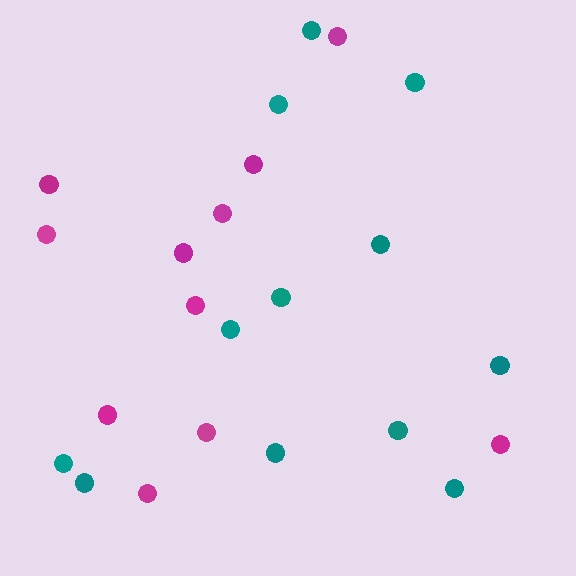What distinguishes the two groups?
There are 2 groups: one group of teal circles (12) and one group of magenta circles (11).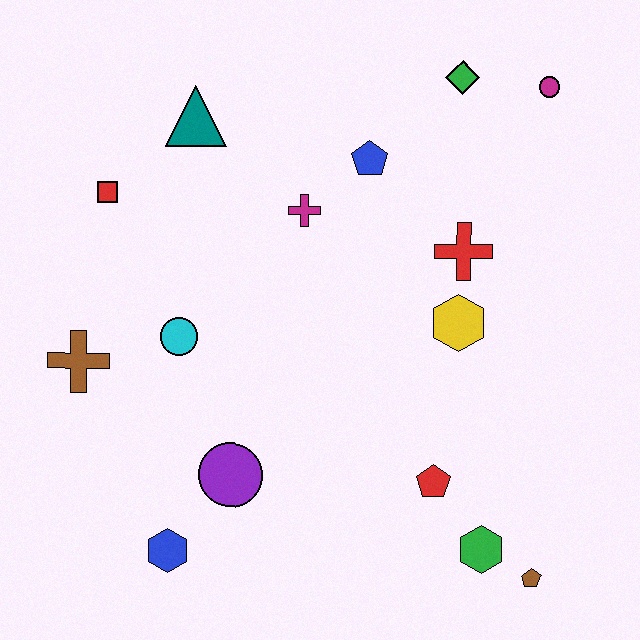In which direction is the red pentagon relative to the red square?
The red pentagon is to the right of the red square.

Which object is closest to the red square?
The teal triangle is closest to the red square.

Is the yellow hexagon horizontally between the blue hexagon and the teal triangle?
No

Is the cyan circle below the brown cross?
No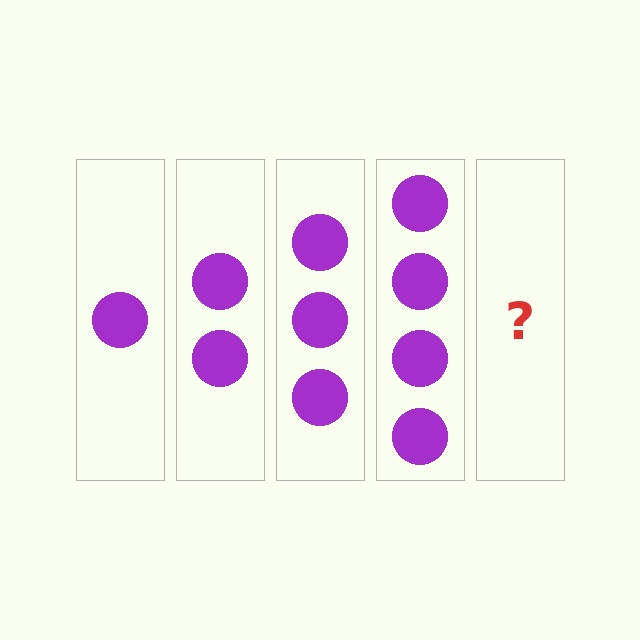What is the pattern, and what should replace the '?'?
The pattern is that each step adds one more circle. The '?' should be 5 circles.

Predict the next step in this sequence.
The next step is 5 circles.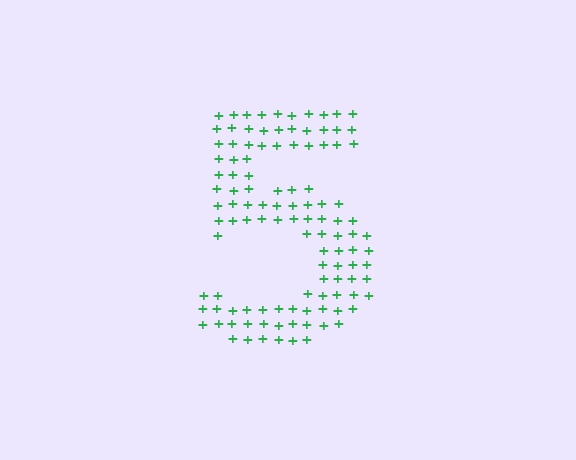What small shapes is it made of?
It is made of small plus signs.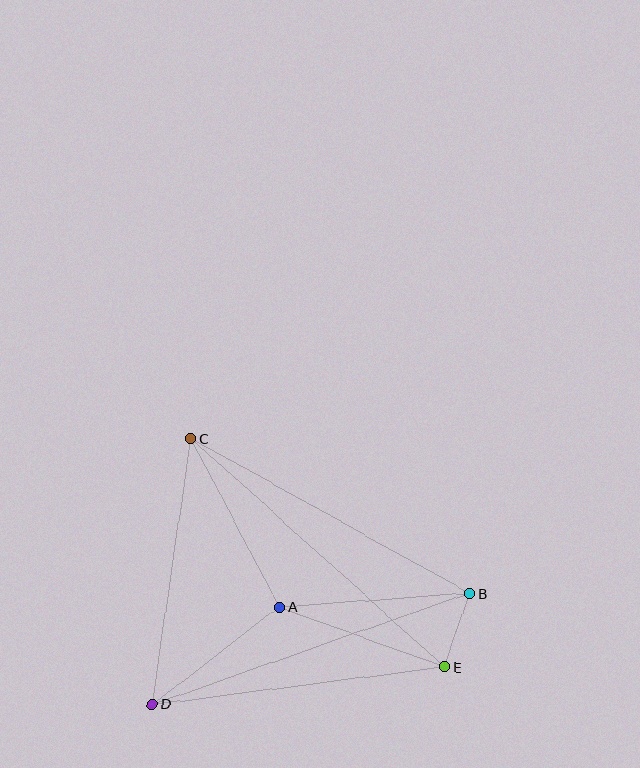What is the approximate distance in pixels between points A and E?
The distance between A and E is approximately 176 pixels.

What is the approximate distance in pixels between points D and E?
The distance between D and E is approximately 295 pixels.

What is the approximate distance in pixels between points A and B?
The distance between A and B is approximately 190 pixels.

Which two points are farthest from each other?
Points C and E are farthest from each other.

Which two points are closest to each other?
Points B and E are closest to each other.